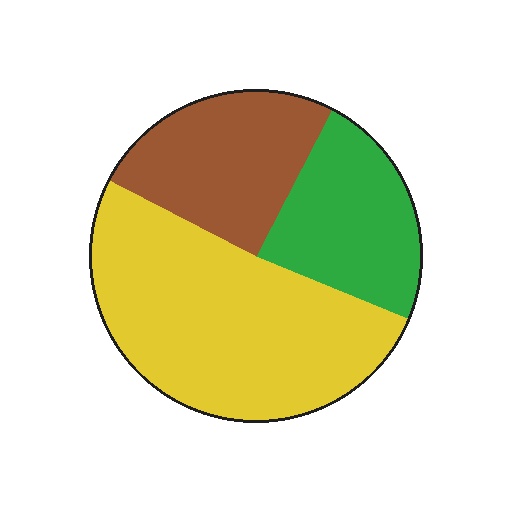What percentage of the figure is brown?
Brown covers around 25% of the figure.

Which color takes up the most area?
Yellow, at roughly 50%.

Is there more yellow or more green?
Yellow.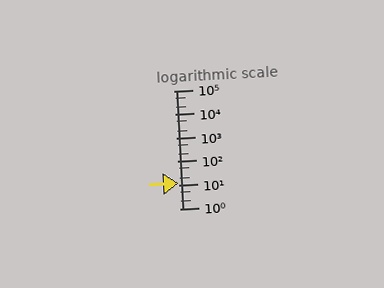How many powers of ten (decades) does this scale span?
The scale spans 5 decades, from 1 to 100000.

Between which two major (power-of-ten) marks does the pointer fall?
The pointer is between 10 and 100.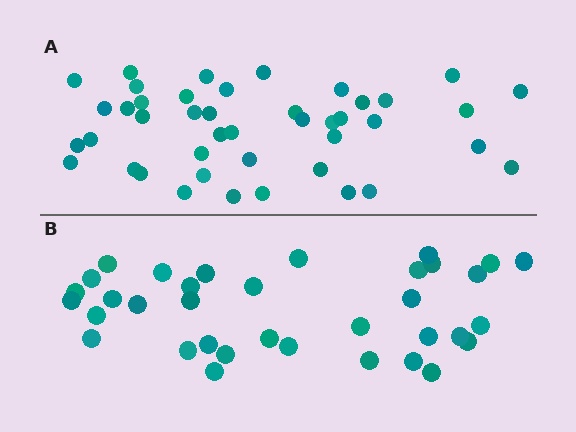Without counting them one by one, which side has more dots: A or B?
Region A (the top region) has more dots.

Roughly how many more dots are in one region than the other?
Region A has roughly 8 or so more dots than region B.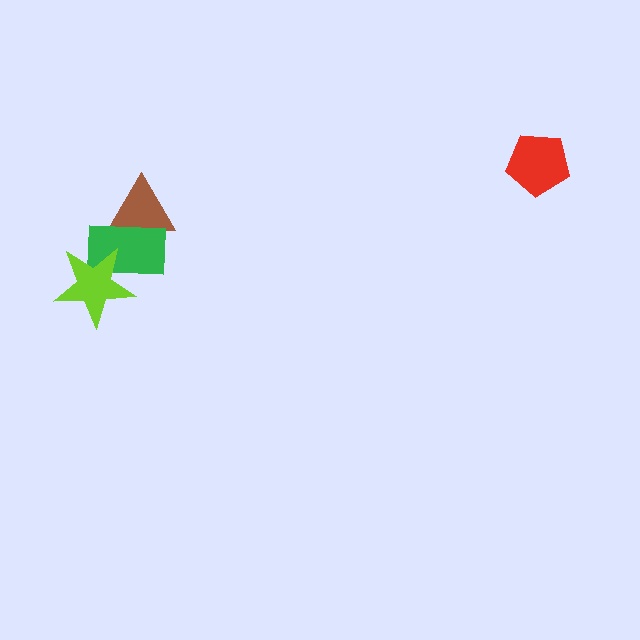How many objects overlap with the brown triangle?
1 object overlaps with the brown triangle.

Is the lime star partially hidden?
No, no other shape covers it.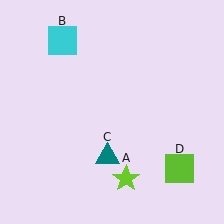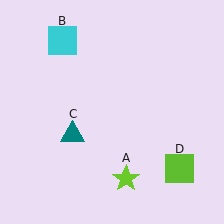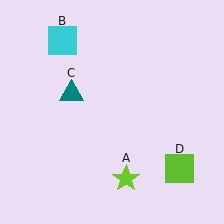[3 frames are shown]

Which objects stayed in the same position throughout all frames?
Lime star (object A) and cyan square (object B) and lime square (object D) remained stationary.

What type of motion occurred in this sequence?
The teal triangle (object C) rotated clockwise around the center of the scene.